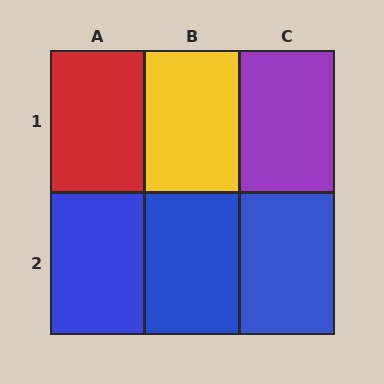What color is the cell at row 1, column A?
Red.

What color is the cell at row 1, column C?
Purple.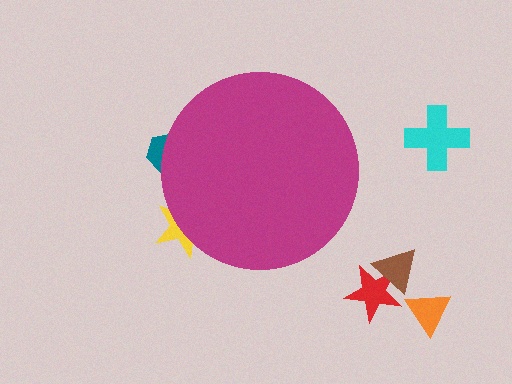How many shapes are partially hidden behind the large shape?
2 shapes are partially hidden.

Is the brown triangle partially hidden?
No, the brown triangle is fully visible.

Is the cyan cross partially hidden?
No, the cyan cross is fully visible.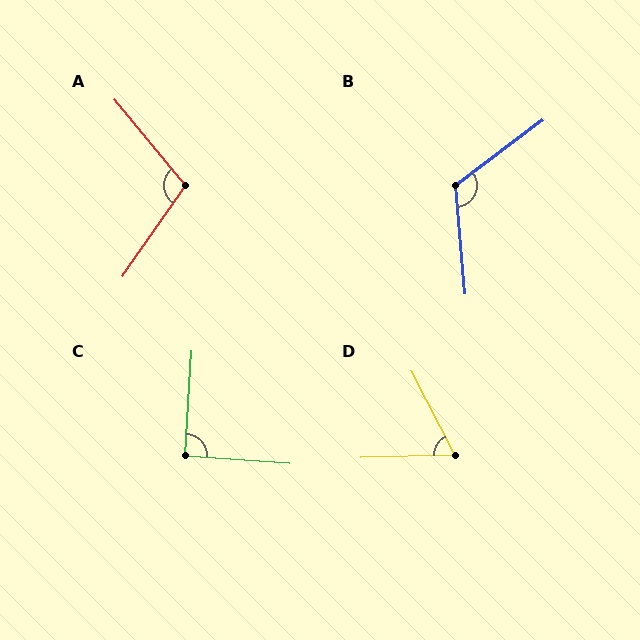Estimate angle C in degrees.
Approximately 90 degrees.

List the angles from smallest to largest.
D (64°), C (90°), A (106°), B (122°).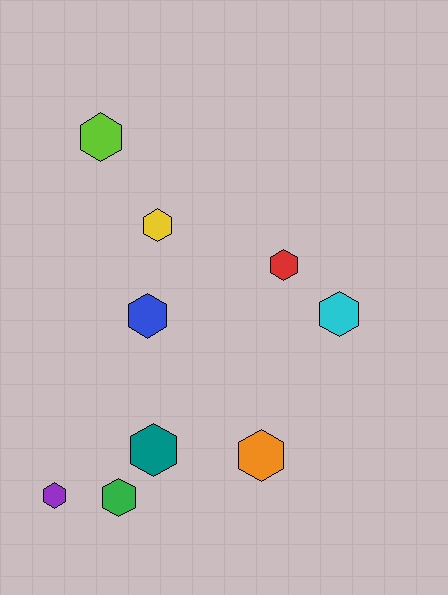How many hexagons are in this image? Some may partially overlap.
There are 9 hexagons.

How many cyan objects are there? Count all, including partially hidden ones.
There is 1 cyan object.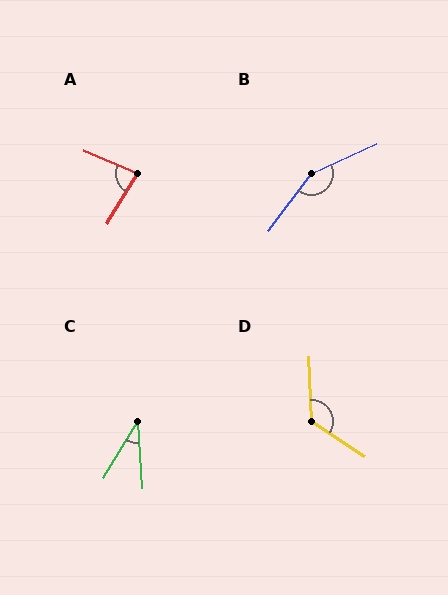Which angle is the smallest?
C, at approximately 35 degrees.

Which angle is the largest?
B, at approximately 152 degrees.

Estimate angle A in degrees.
Approximately 82 degrees.